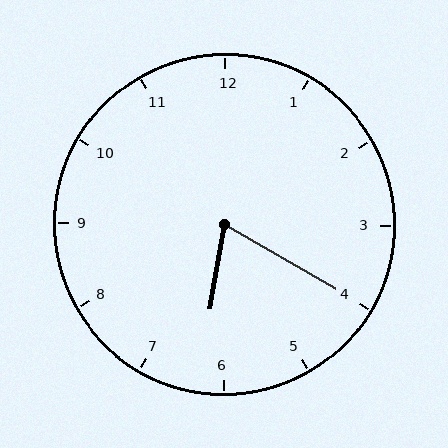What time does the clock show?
6:20.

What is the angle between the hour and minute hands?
Approximately 70 degrees.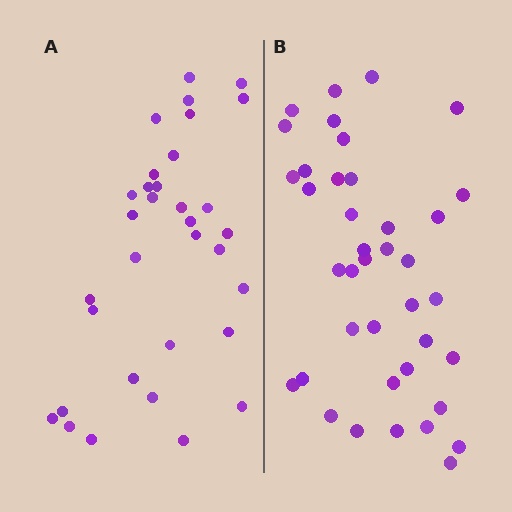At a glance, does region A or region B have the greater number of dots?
Region B (the right region) has more dots.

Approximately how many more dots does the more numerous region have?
Region B has about 6 more dots than region A.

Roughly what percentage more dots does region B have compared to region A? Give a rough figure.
About 20% more.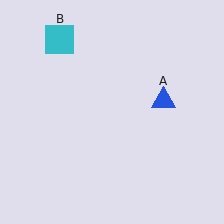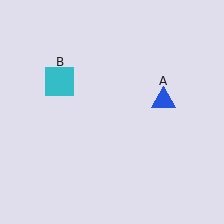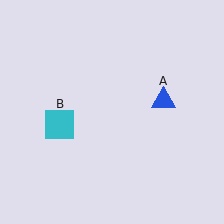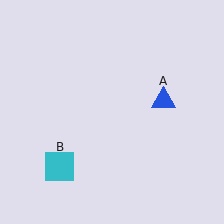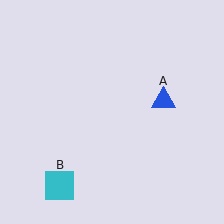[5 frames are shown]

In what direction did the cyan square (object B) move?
The cyan square (object B) moved down.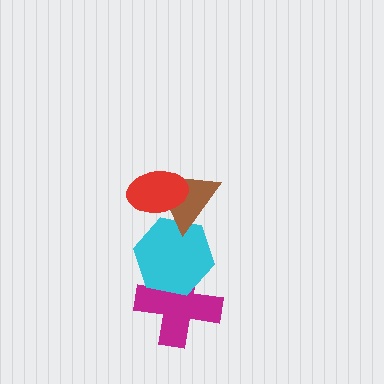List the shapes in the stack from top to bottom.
From top to bottom: the red ellipse, the brown triangle, the cyan hexagon, the magenta cross.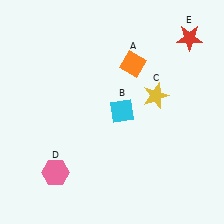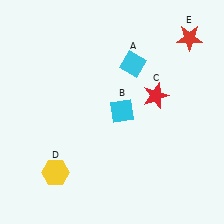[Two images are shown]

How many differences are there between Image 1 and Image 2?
There are 3 differences between the two images.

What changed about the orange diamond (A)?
In Image 1, A is orange. In Image 2, it changed to cyan.